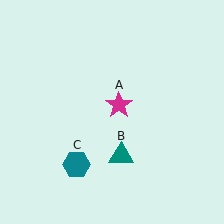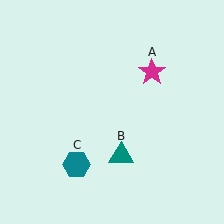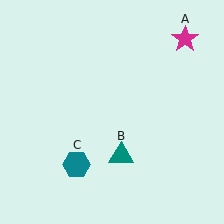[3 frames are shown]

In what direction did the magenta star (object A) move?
The magenta star (object A) moved up and to the right.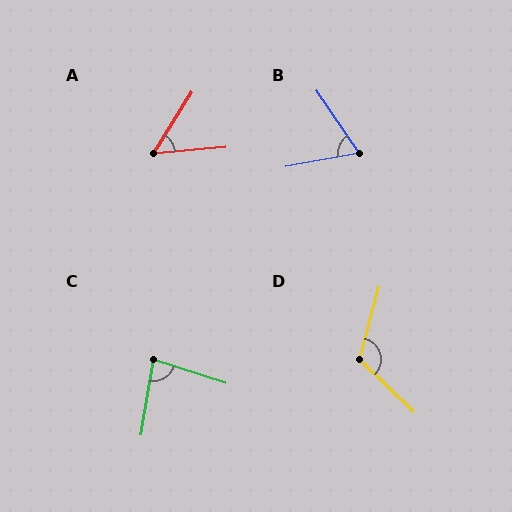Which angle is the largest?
D, at approximately 119 degrees.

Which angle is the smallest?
A, at approximately 53 degrees.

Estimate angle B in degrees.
Approximately 66 degrees.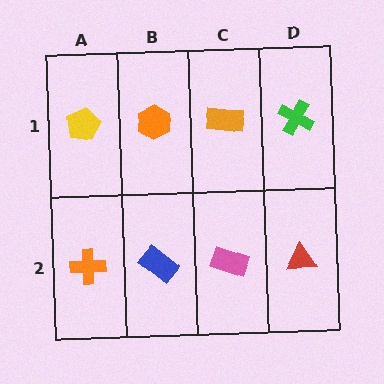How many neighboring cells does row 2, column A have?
2.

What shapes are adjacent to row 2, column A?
A yellow pentagon (row 1, column A), a blue rectangle (row 2, column B).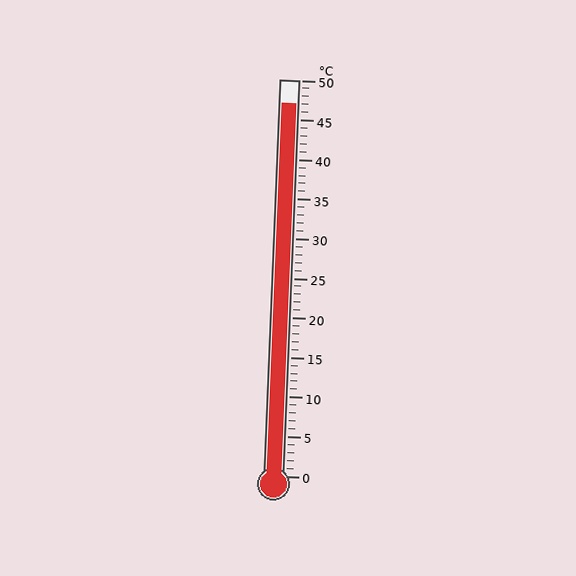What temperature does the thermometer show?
The thermometer shows approximately 47°C.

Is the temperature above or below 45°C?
The temperature is above 45°C.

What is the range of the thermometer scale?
The thermometer scale ranges from 0°C to 50°C.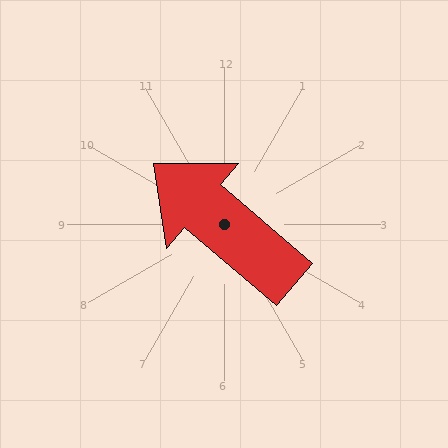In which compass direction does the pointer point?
Northwest.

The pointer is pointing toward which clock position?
Roughly 10 o'clock.